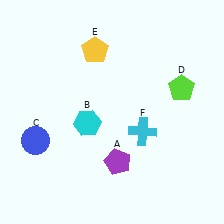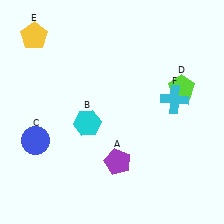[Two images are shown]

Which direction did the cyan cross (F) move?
The cyan cross (F) moved up.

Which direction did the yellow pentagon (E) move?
The yellow pentagon (E) moved left.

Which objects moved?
The objects that moved are: the yellow pentagon (E), the cyan cross (F).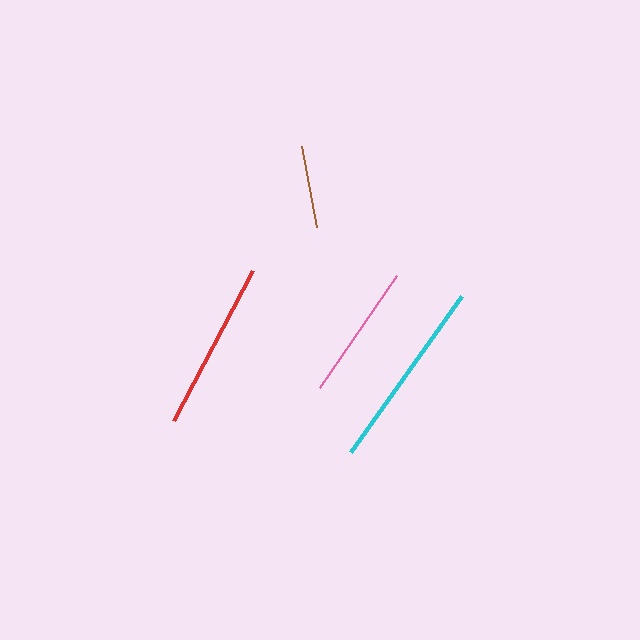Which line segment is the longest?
The cyan line is the longest at approximately 192 pixels.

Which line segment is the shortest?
The brown line is the shortest at approximately 82 pixels.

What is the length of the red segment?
The red segment is approximately 170 pixels long.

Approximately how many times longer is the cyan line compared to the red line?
The cyan line is approximately 1.1 times the length of the red line.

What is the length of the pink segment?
The pink segment is approximately 136 pixels long.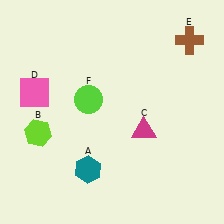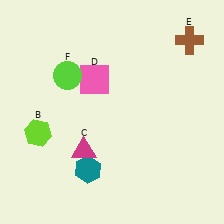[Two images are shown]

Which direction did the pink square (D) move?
The pink square (D) moved right.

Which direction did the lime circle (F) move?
The lime circle (F) moved up.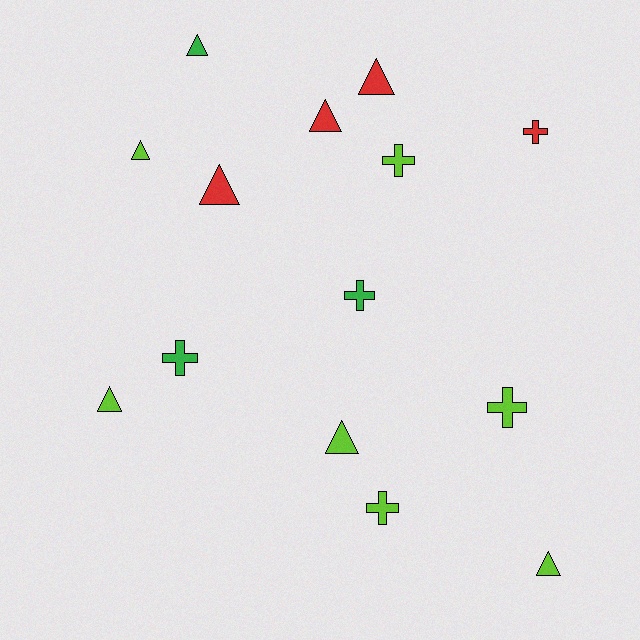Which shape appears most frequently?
Triangle, with 8 objects.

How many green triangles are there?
There is 1 green triangle.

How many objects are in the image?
There are 14 objects.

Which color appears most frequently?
Lime, with 7 objects.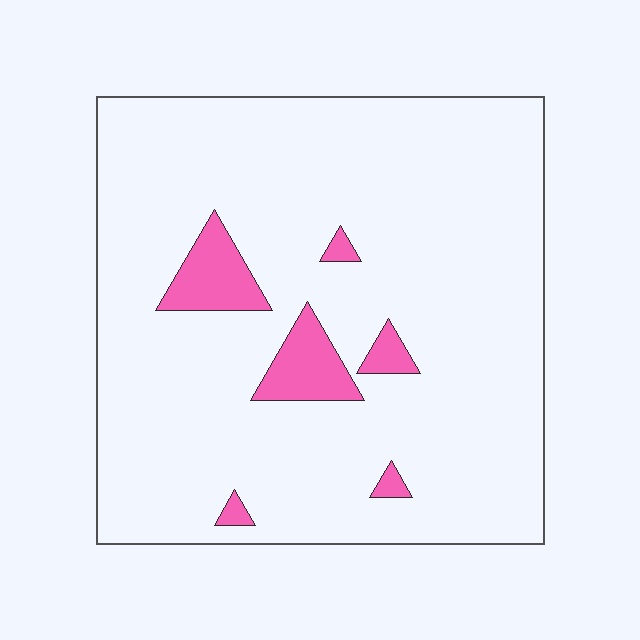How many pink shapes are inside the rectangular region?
6.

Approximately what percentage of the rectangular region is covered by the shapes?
Approximately 10%.